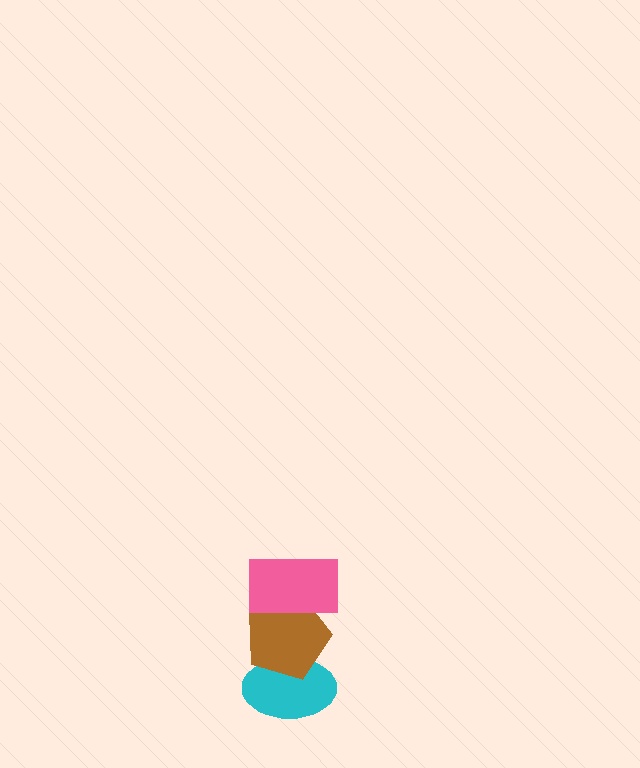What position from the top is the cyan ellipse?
The cyan ellipse is 3rd from the top.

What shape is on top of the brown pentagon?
The pink rectangle is on top of the brown pentagon.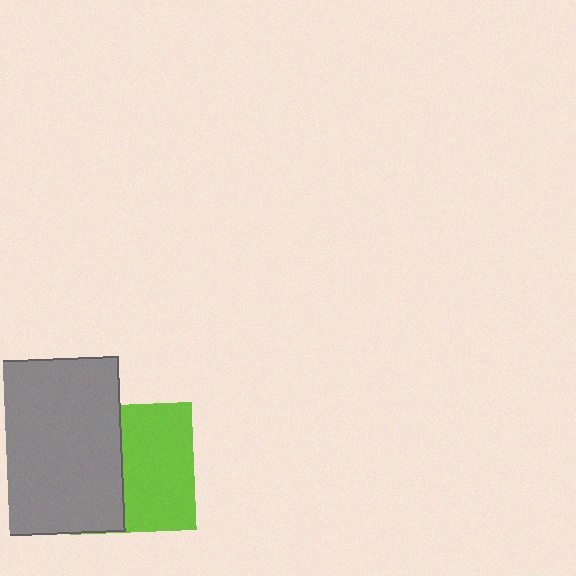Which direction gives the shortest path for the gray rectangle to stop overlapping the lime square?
Moving left gives the shortest separation.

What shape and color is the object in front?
The object in front is a gray rectangle.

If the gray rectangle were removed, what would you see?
You would see the complete lime square.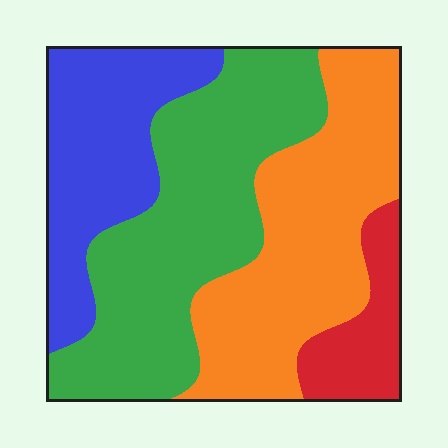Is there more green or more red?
Green.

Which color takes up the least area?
Red, at roughly 10%.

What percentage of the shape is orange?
Orange covers roughly 30% of the shape.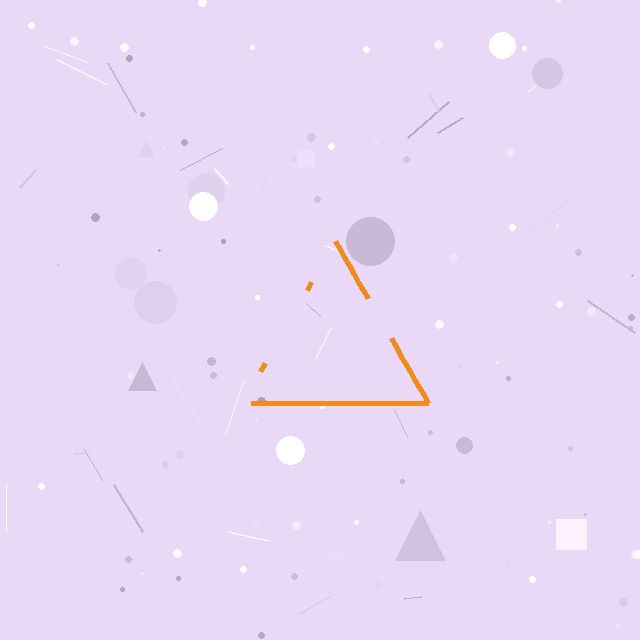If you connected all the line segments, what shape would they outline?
They would outline a triangle.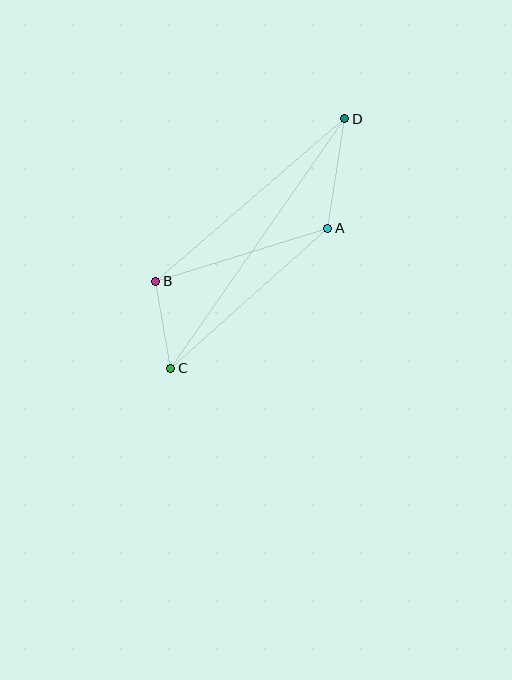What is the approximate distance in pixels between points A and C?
The distance between A and C is approximately 210 pixels.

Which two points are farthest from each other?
Points C and D are farthest from each other.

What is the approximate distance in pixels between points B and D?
The distance between B and D is approximately 249 pixels.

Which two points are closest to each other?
Points B and C are closest to each other.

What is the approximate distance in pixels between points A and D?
The distance between A and D is approximately 111 pixels.